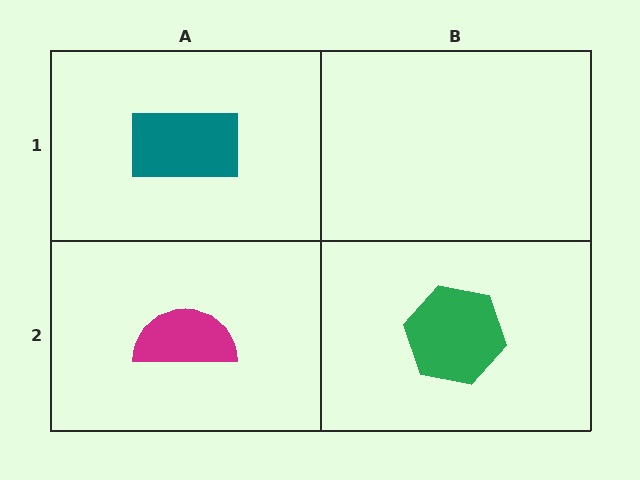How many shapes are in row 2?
2 shapes.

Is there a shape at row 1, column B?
No, that cell is empty.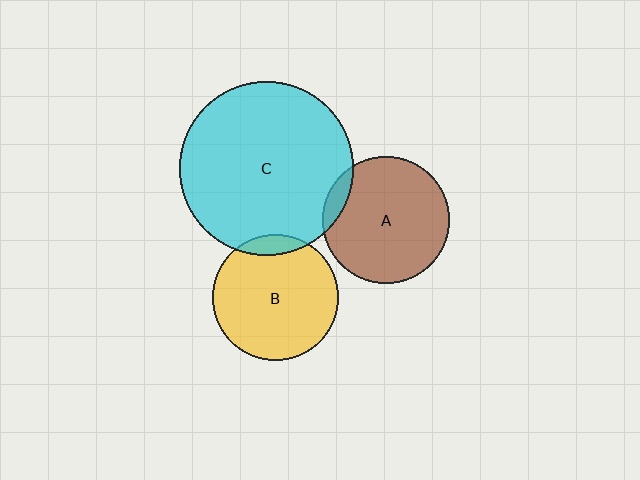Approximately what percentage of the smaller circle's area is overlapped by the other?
Approximately 10%.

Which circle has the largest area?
Circle C (cyan).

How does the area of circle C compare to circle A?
Approximately 1.9 times.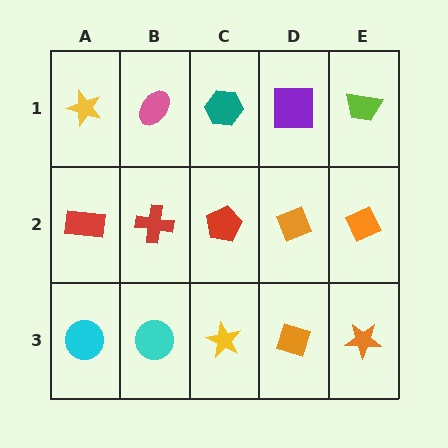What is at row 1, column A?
A yellow star.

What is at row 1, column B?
A pink ellipse.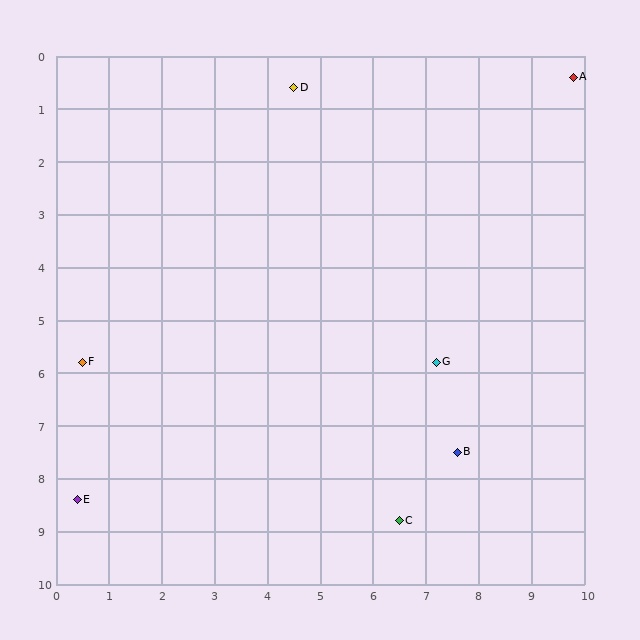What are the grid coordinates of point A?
Point A is at approximately (9.8, 0.4).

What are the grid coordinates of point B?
Point B is at approximately (7.6, 7.5).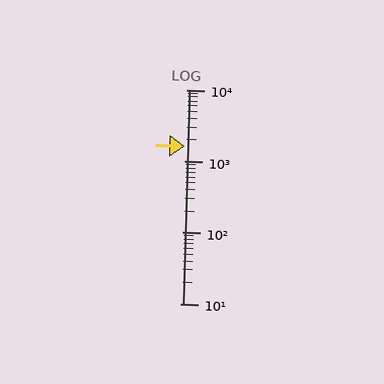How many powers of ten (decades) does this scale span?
The scale spans 3 decades, from 10 to 10000.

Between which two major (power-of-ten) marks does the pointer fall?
The pointer is between 1000 and 10000.